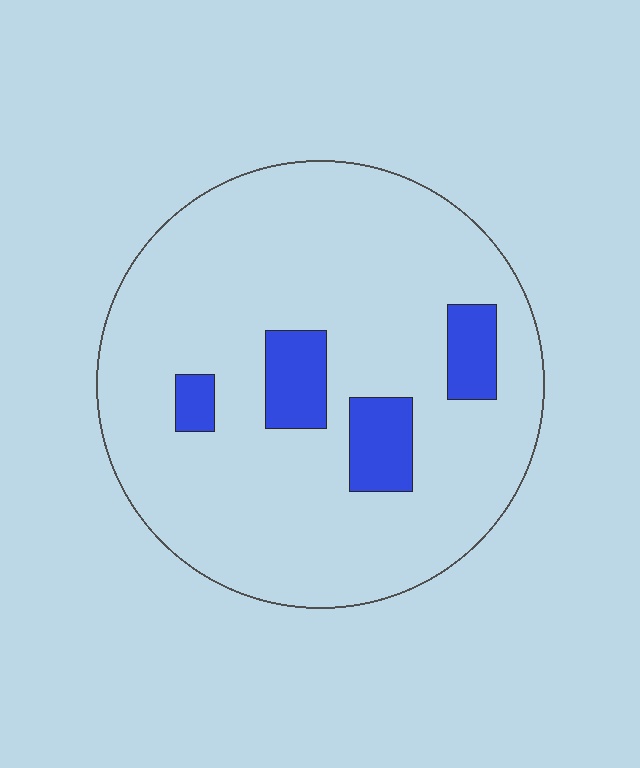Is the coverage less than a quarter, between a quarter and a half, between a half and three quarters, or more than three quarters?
Less than a quarter.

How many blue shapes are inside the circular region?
4.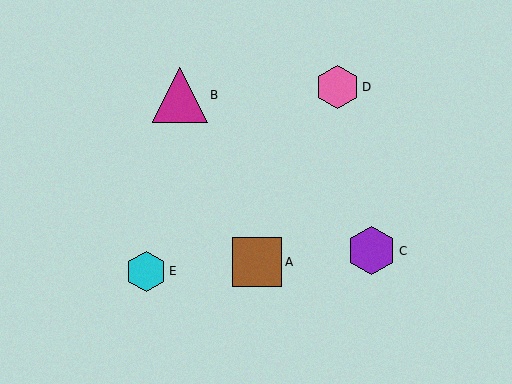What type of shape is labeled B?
Shape B is a magenta triangle.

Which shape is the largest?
The magenta triangle (labeled B) is the largest.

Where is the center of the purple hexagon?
The center of the purple hexagon is at (371, 251).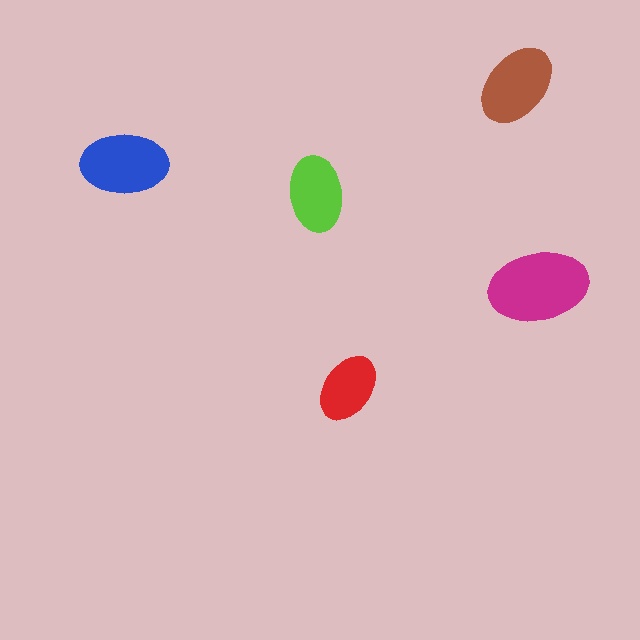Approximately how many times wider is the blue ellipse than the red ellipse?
About 1.5 times wider.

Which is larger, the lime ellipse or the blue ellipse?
The blue one.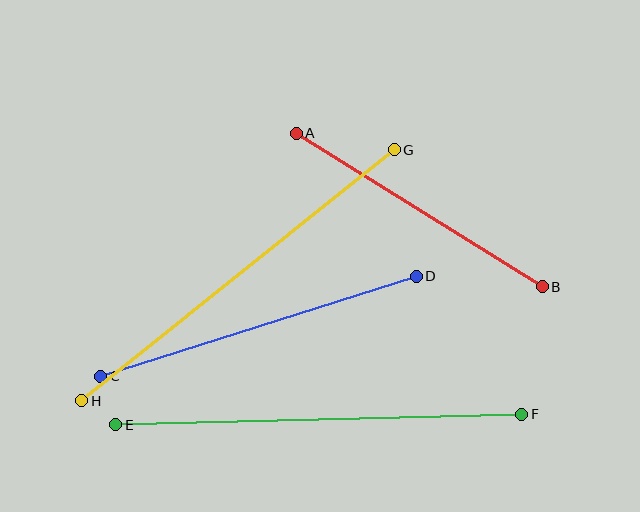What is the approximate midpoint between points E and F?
The midpoint is at approximately (319, 419) pixels.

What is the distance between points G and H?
The distance is approximately 401 pixels.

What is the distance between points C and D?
The distance is approximately 331 pixels.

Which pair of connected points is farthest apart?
Points E and F are farthest apart.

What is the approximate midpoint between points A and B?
The midpoint is at approximately (419, 210) pixels.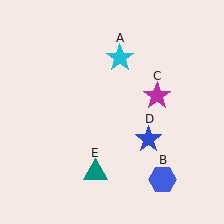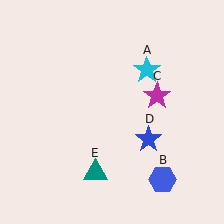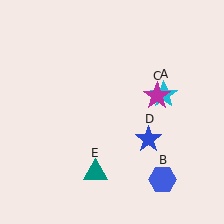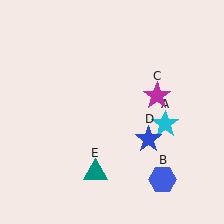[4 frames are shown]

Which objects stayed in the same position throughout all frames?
Blue hexagon (object B) and magenta star (object C) and blue star (object D) and teal triangle (object E) remained stationary.